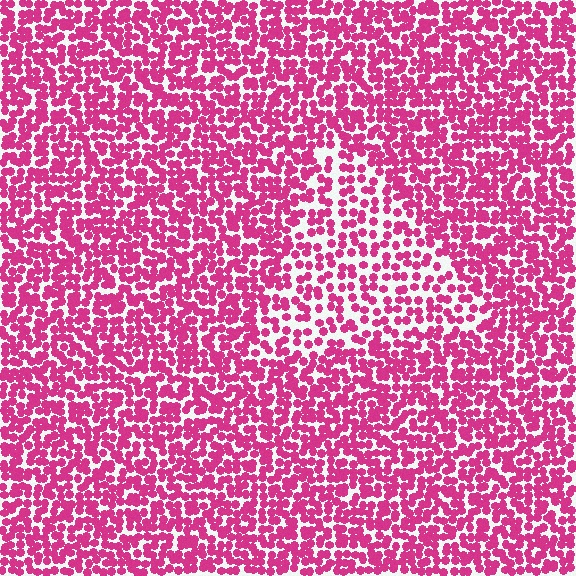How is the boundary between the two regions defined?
The boundary is defined by a change in element density (approximately 1.7x ratio). All elements are the same color, size, and shape.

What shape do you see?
I see a triangle.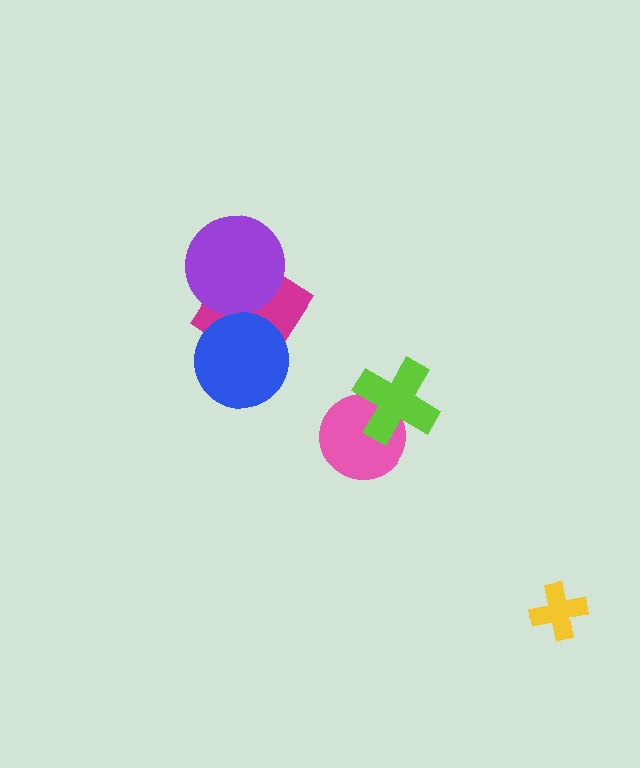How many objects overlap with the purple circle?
1 object overlaps with the purple circle.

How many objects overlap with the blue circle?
1 object overlaps with the blue circle.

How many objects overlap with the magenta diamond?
2 objects overlap with the magenta diamond.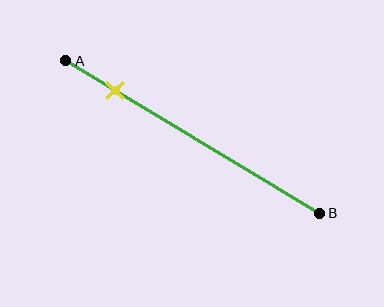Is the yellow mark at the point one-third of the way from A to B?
No, the mark is at about 20% from A, not at the 33% one-third point.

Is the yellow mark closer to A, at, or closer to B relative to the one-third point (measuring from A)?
The yellow mark is closer to point A than the one-third point of segment AB.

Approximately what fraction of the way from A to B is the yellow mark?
The yellow mark is approximately 20% of the way from A to B.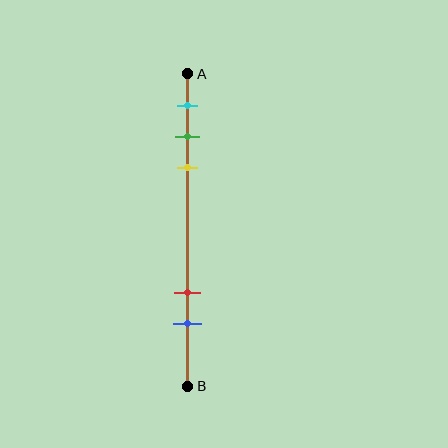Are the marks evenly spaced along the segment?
No, the marks are not evenly spaced.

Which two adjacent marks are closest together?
The green and yellow marks are the closest adjacent pair.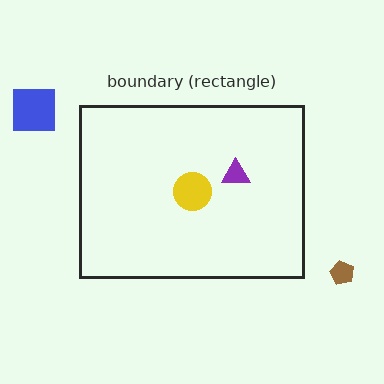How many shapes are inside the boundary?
2 inside, 2 outside.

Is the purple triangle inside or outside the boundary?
Inside.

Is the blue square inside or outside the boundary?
Outside.